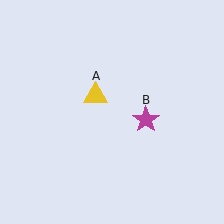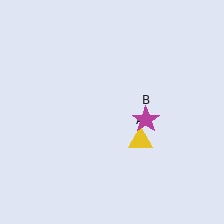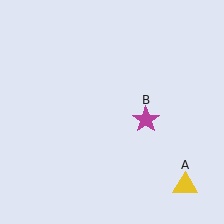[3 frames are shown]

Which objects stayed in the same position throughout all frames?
Magenta star (object B) remained stationary.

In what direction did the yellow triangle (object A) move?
The yellow triangle (object A) moved down and to the right.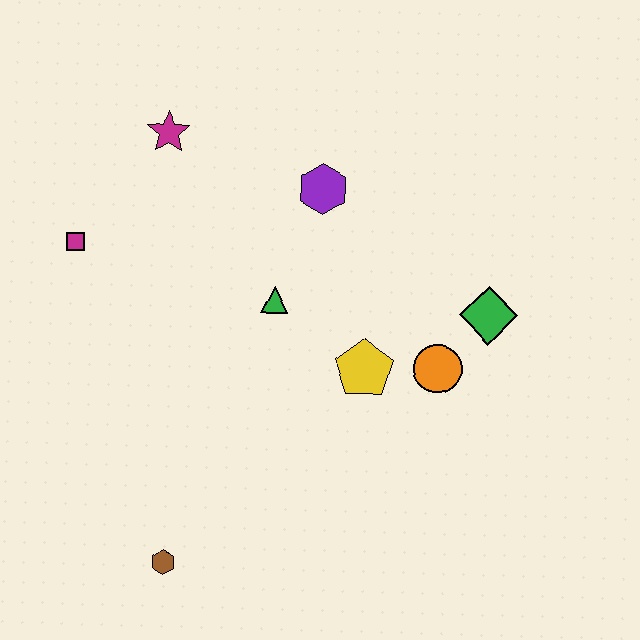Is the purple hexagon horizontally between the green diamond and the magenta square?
Yes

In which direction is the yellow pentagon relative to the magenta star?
The yellow pentagon is below the magenta star.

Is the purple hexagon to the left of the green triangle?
No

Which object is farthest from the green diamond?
The magenta square is farthest from the green diamond.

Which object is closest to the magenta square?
The magenta star is closest to the magenta square.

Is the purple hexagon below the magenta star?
Yes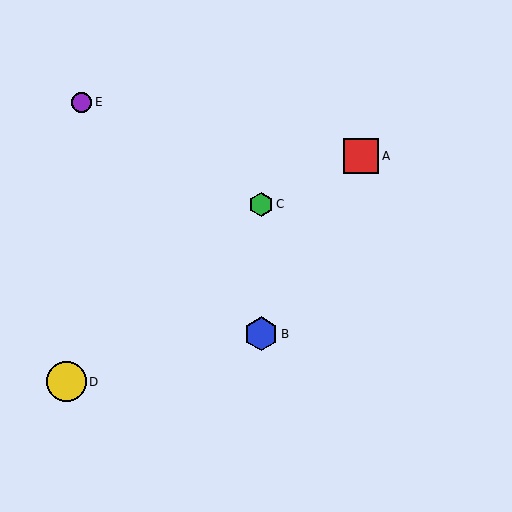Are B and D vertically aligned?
No, B is at x≈261 and D is at x≈66.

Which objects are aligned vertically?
Objects B, C are aligned vertically.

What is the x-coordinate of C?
Object C is at x≈261.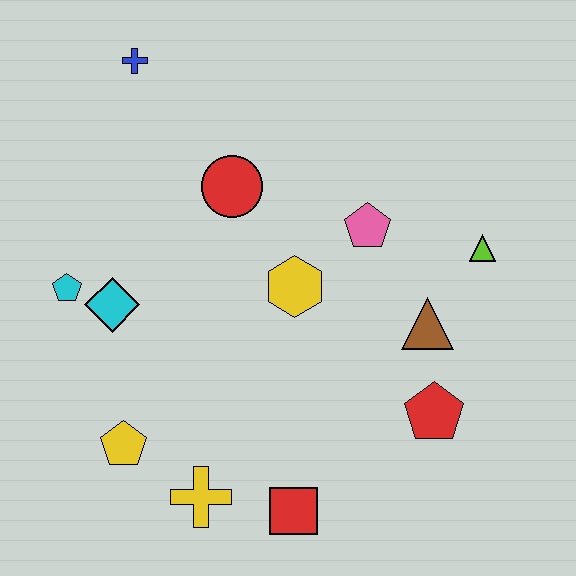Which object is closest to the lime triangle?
The brown triangle is closest to the lime triangle.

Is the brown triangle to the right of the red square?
Yes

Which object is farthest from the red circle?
The red square is farthest from the red circle.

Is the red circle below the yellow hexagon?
No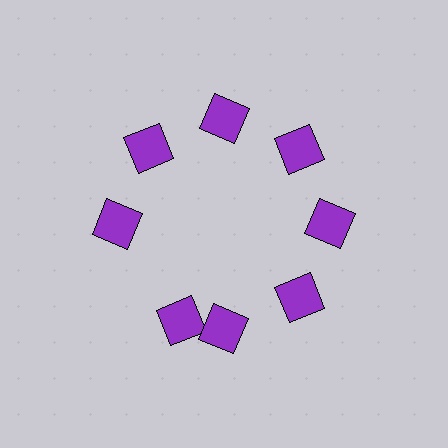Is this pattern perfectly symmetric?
No. The 8 purple squares are arranged in a ring, but one element near the 8 o'clock position is rotated out of alignment along the ring, breaking the 8-fold rotational symmetry.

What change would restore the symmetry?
The symmetry would be restored by rotating it back into even spacing with its neighbors so that all 8 squares sit at equal angles and equal distance from the center.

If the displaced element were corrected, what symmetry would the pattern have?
It would have 8-fold rotational symmetry — the pattern would map onto itself every 45 degrees.